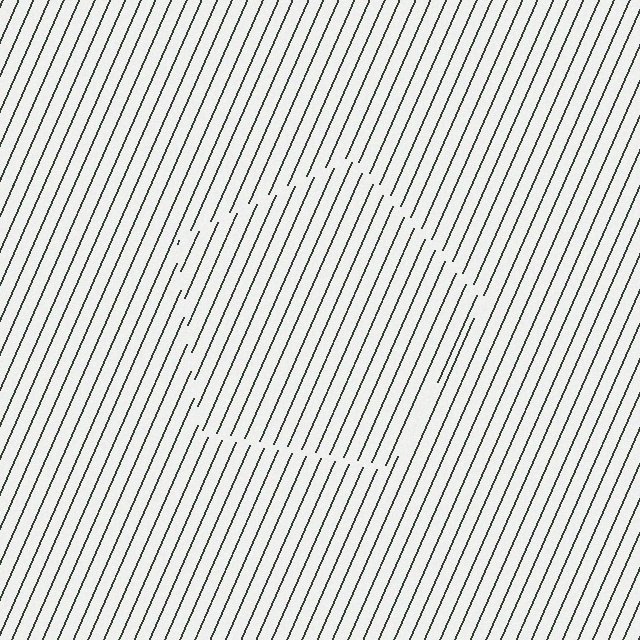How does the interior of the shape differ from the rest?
The interior of the shape contains the same grating, shifted by half a period — the contour is defined by the phase discontinuity where line-ends from the inner and outer gratings abut.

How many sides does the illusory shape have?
5 sides — the line-ends trace a pentagon.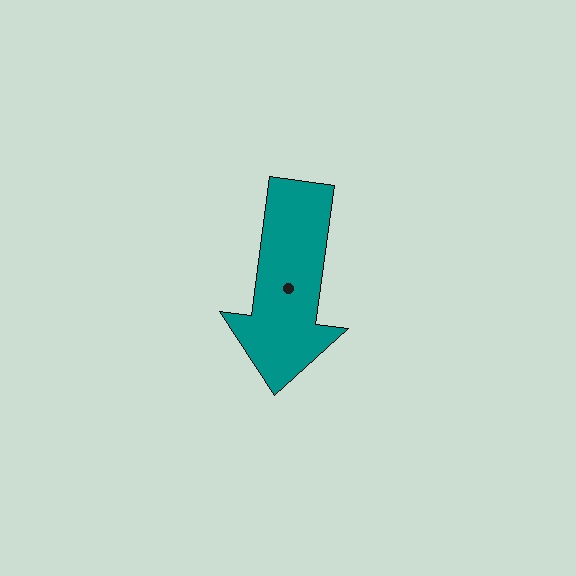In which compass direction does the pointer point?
South.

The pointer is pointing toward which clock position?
Roughly 6 o'clock.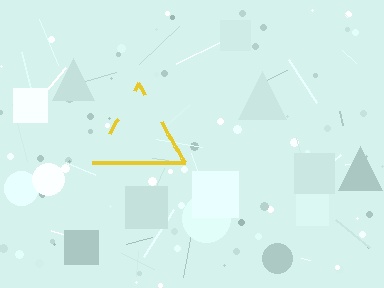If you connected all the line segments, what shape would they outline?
They would outline a triangle.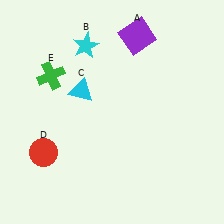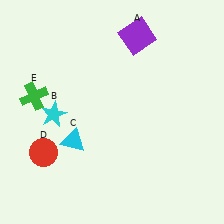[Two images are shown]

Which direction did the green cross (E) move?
The green cross (E) moved down.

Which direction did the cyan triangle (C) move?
The cyan triangle (C) moved down.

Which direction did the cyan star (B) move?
The cyan star (B) moved down.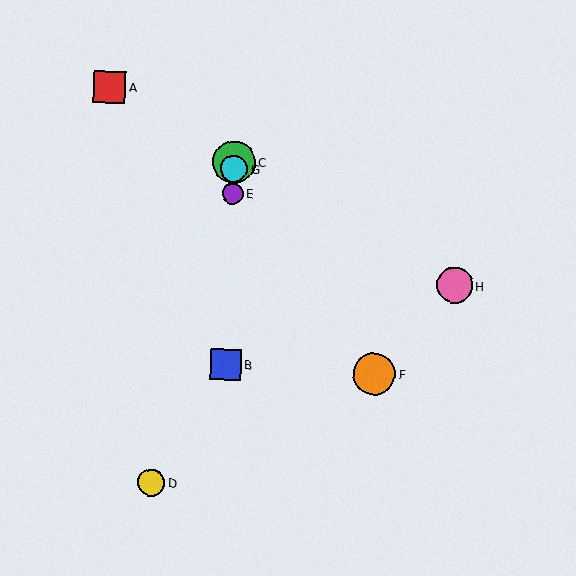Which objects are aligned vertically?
Objects B, C, E, G are aligned vertically.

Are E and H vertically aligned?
No, E is at x≈233 and H is at x≈455.